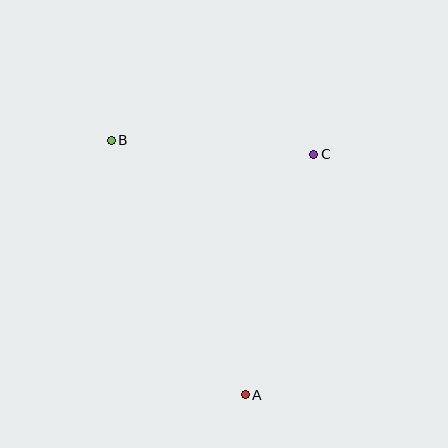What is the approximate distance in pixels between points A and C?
The distance between A and C is approximately 250 pixels.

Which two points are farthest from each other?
Points A and B are farthest from each other.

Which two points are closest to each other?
Points B and C are closest to each other.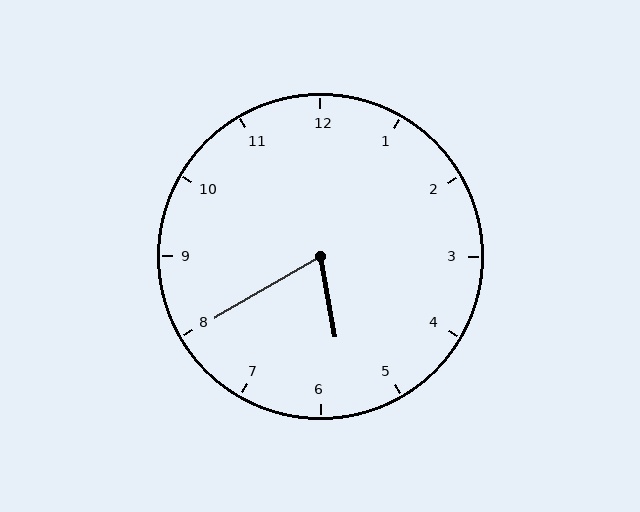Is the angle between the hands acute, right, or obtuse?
It is acute.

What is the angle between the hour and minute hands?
Approximately 70 degrees.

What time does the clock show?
5:40.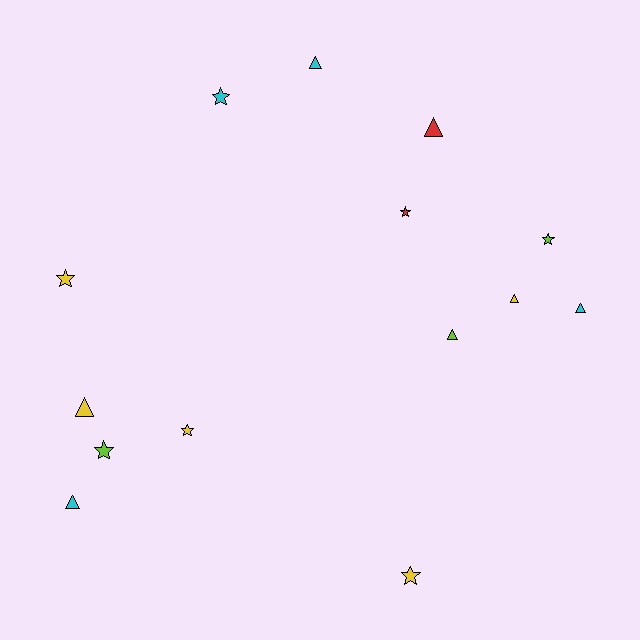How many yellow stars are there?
There are 3 yellow stars.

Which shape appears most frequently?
Triangle, with 7 objects.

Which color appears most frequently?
Yellow, with 5 objects.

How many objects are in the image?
There are 14 objects.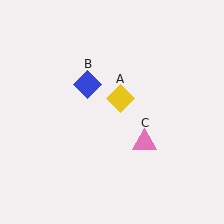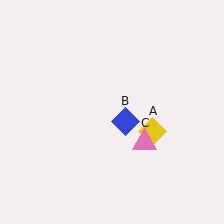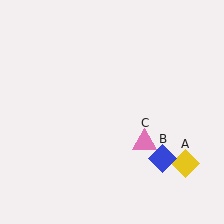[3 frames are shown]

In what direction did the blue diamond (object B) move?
The blue diamond (object B) moved down and to the right.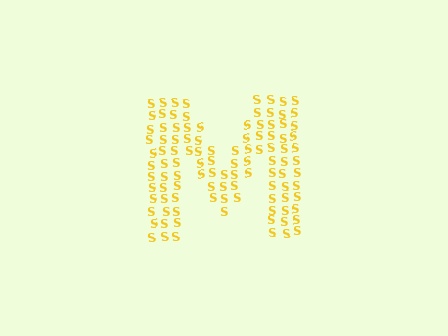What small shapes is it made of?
It is made of small letter S's.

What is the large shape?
The large shape is the letter M.